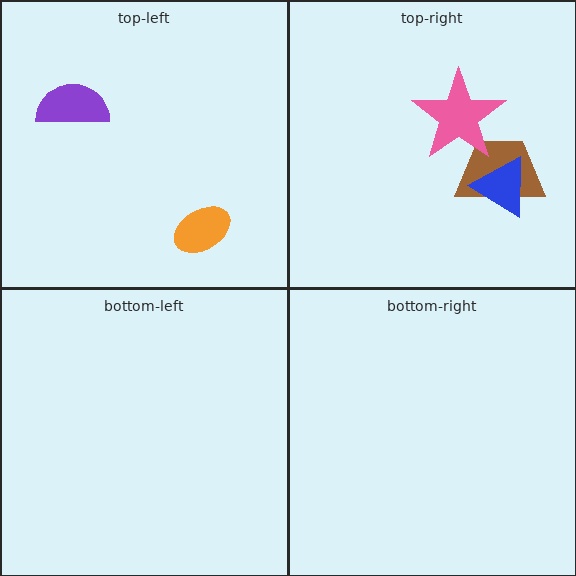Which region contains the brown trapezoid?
The top-right region.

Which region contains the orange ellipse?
The top-left region.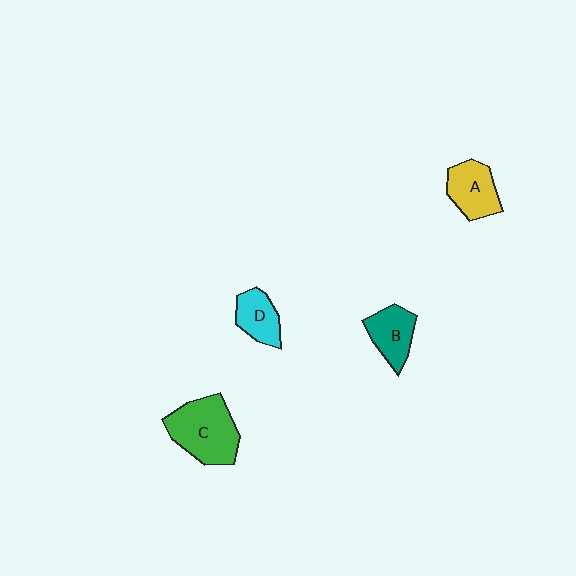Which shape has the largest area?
Shape C (green).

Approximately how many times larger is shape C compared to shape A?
Approximately 1.6 times.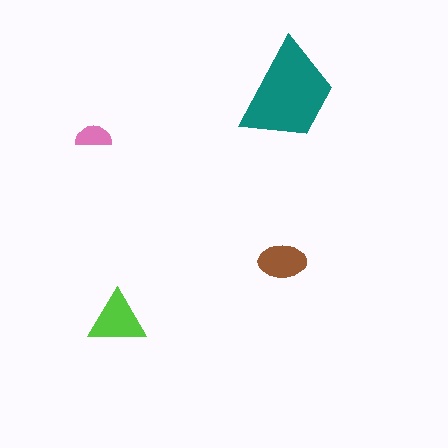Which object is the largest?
The teal trapezoid.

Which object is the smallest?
The pink semicircle.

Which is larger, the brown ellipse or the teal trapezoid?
The teal trapezoid.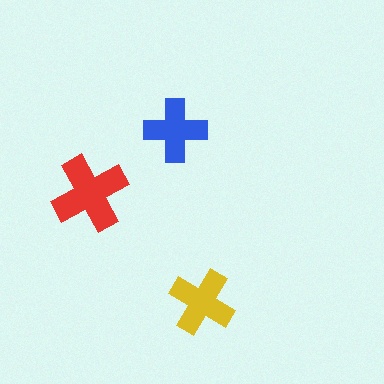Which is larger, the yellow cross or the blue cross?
The yellow one.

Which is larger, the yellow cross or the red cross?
The red one.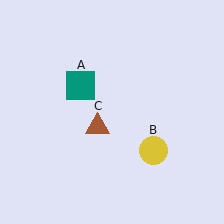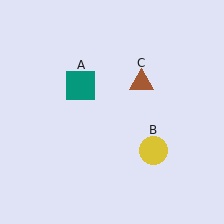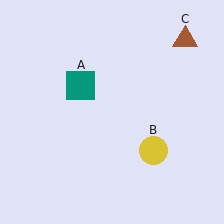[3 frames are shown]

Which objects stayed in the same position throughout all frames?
Teal square (object A) and yellow circle (object B) remained stationary.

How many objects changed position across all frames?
1 object changed position: brown triangle (object C).